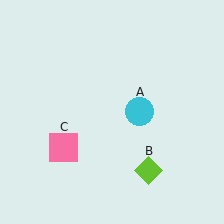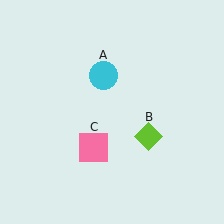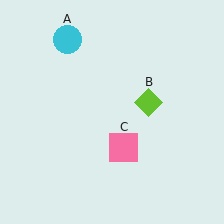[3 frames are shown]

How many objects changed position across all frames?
3 objects changed position: cyan circle (object A), lime diamond (object B), pink square (object C).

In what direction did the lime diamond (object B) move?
The lime diamond (object B) moved up.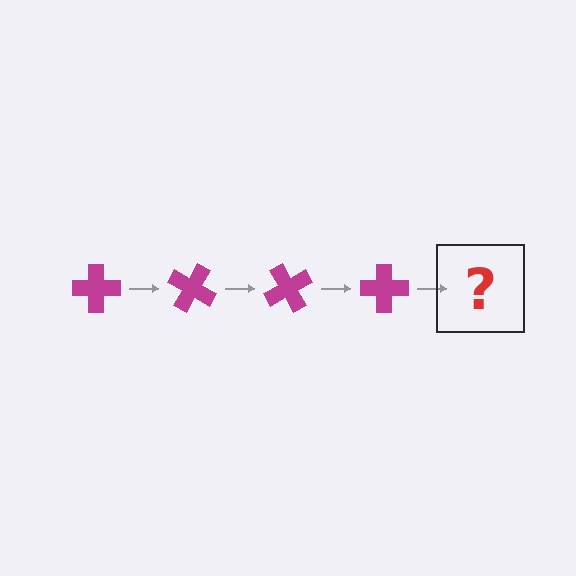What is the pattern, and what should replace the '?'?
The pattern is that the cross rotates 30 degrees each step. The '?' should be a magenta cross rotated 120 degrees.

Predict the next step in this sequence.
The next step is a magenta cross rotated 120 degrees.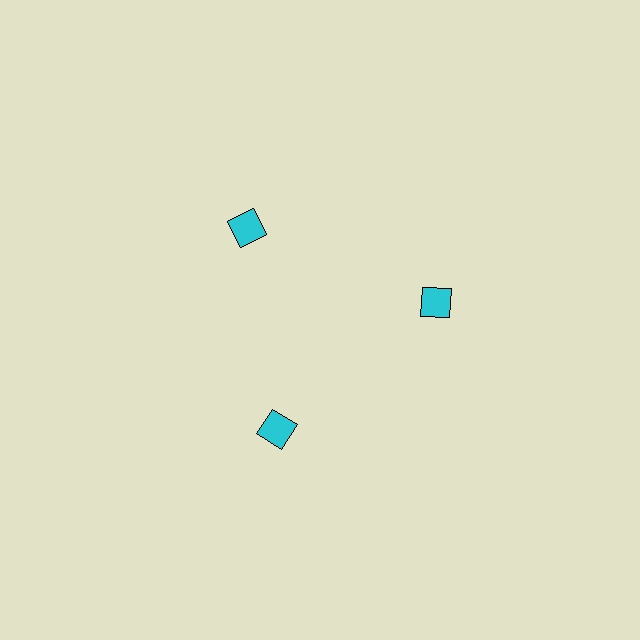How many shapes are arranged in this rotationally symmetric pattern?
There are 3 shapes, arranged in 3 groups of 1.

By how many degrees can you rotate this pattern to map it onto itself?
The pattern maps onto itself every 120 degrees of rotation.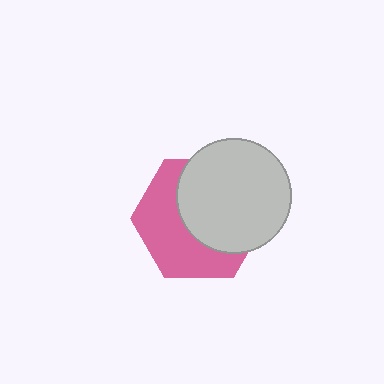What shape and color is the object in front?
The object in front is a light gray circle.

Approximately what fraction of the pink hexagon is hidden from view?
Roughly 53% of the pink hexagon is hidden behind the light gray circle.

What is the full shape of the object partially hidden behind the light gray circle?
The partially hidden object is a pink hexagon.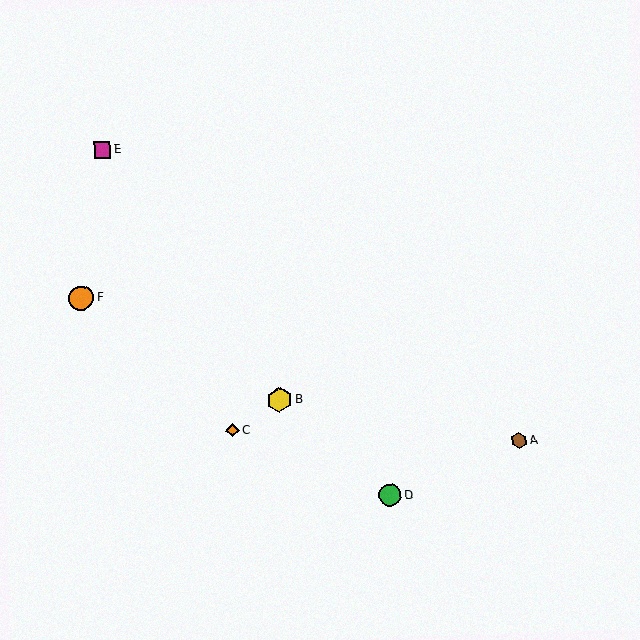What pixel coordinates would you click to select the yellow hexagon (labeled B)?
Click at (279, 400) to select the yellow hexagon B.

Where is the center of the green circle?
The center of the green circle is at (390, 495).